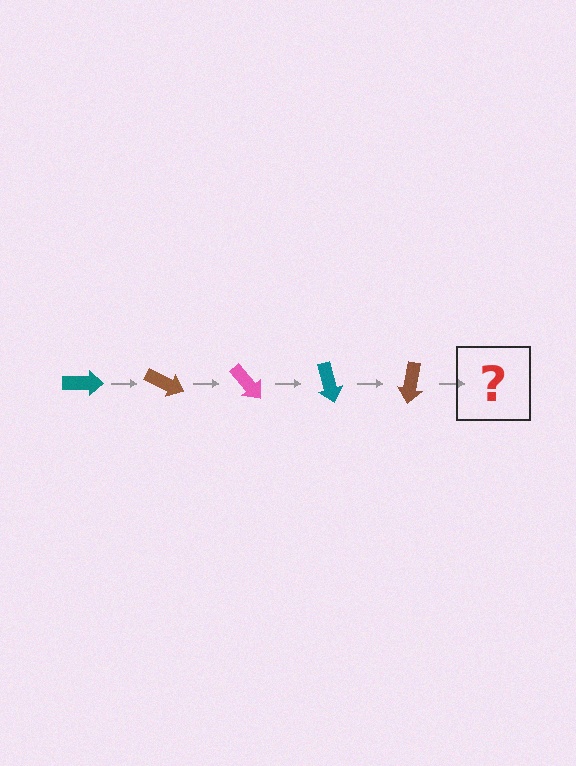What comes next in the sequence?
The next element should be a pink arrow, rotated 125 degrees from the start.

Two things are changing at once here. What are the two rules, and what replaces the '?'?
The two rules are that it rotates 25 degrees each step and the color cycles through teal, brown, and pink. The '?' should be a pink arrow, rotated 125 degrees from the start.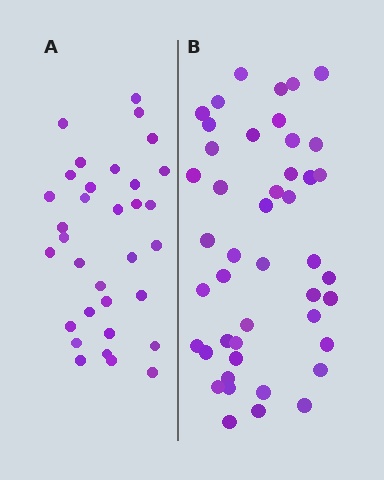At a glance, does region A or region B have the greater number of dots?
Region B (the right region) has more dots.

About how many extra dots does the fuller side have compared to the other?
Region B has roughly 12 or so more dots than region A.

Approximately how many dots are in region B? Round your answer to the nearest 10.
About 40 dots. (The exact count is 45, which rounds to 40.)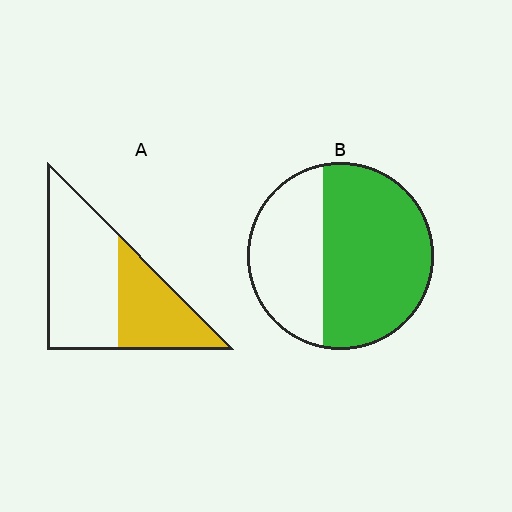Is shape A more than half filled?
No.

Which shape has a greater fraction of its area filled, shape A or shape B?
Shape B.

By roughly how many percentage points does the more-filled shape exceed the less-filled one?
By roughly 25 percentage points (B over A).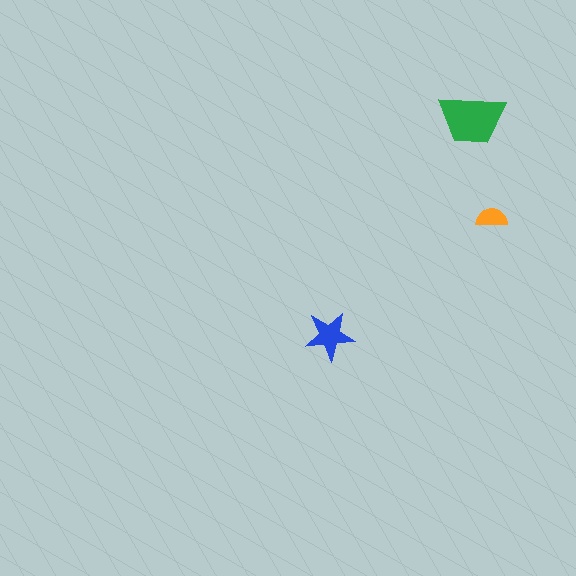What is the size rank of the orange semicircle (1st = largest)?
3rd.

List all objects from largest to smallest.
The green trapezoid, the blue star, the orange semicircle.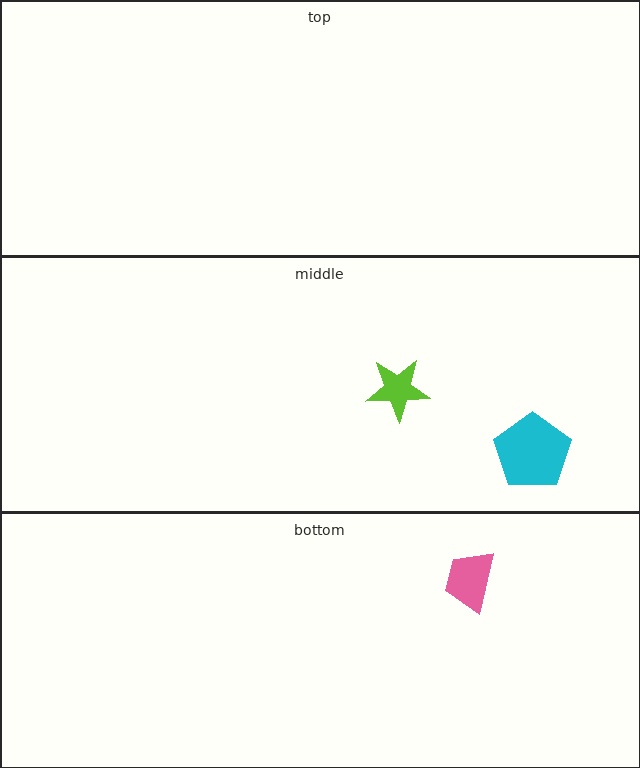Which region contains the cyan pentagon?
The middle region.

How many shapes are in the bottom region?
1.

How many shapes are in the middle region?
2.